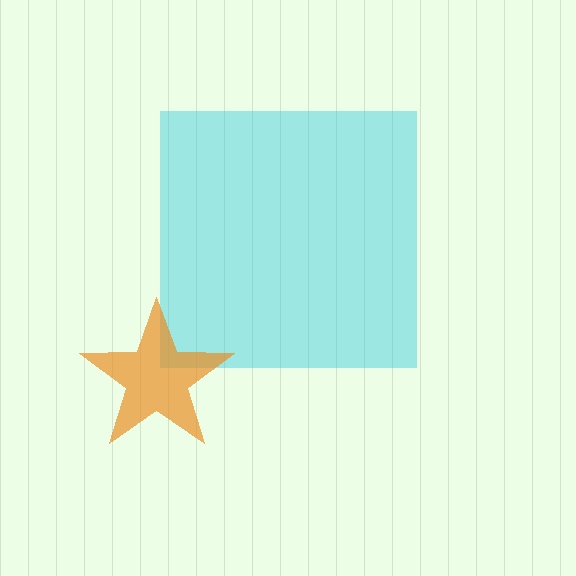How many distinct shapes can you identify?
There are 2 distinct shapes: a cyan square, an orange star.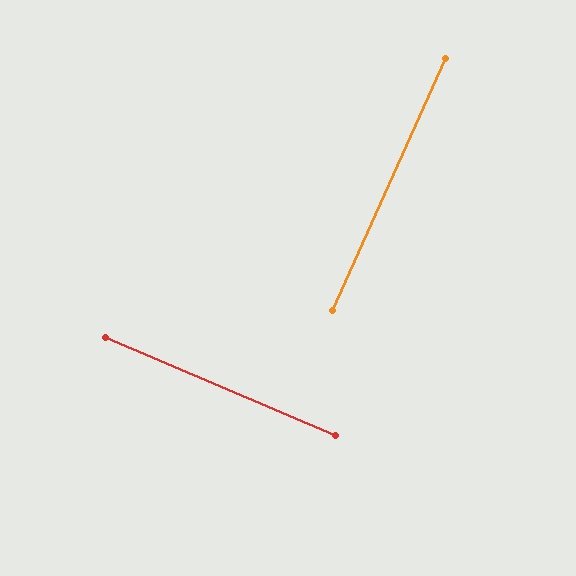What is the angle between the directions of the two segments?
Approximately 89 degrees.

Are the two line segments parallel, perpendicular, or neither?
Perpendicular — they meet at approximately 89°.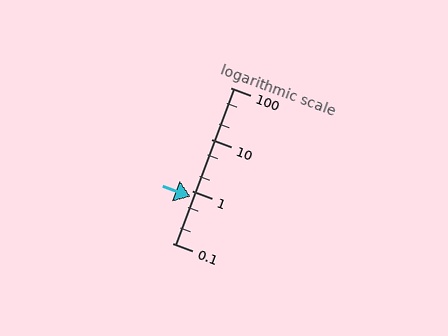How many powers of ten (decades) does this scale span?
The scale spans 3 decades, from 0.1 to 100.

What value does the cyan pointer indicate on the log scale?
The pointer indicates approximately 0.78.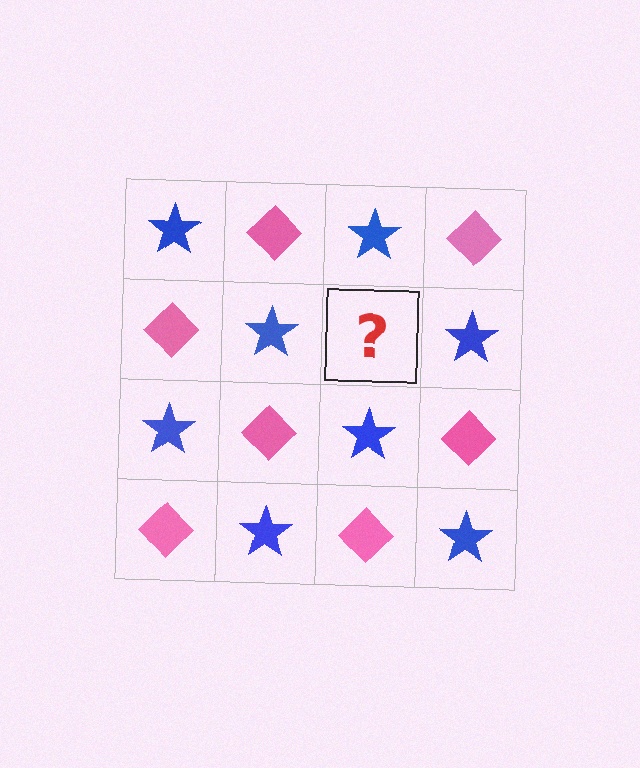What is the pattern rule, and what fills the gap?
The rule is that it alternates blue star and pink diamond in a checkerboard pattern. The gap should be filled with a pink diamond.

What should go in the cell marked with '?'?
The missing cell should contain a pink diamond.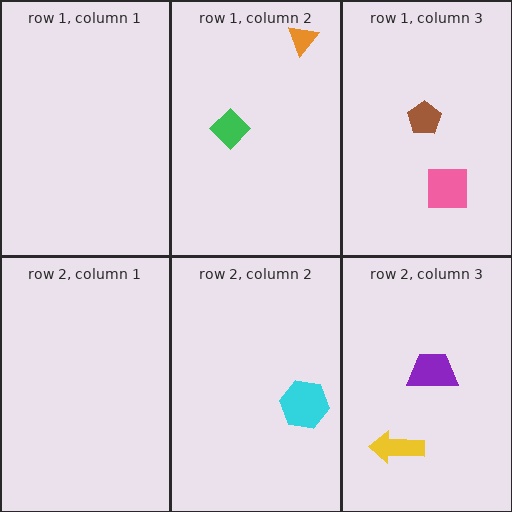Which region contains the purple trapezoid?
The row 2, column 3 region.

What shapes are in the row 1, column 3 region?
The brown pentagon, the pink square.